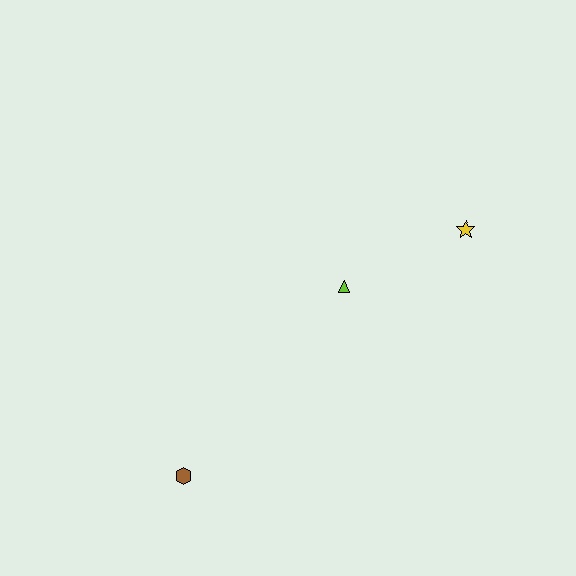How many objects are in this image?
There are 3 objects.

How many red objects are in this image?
There are no red objects.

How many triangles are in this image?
There is 1 triangle.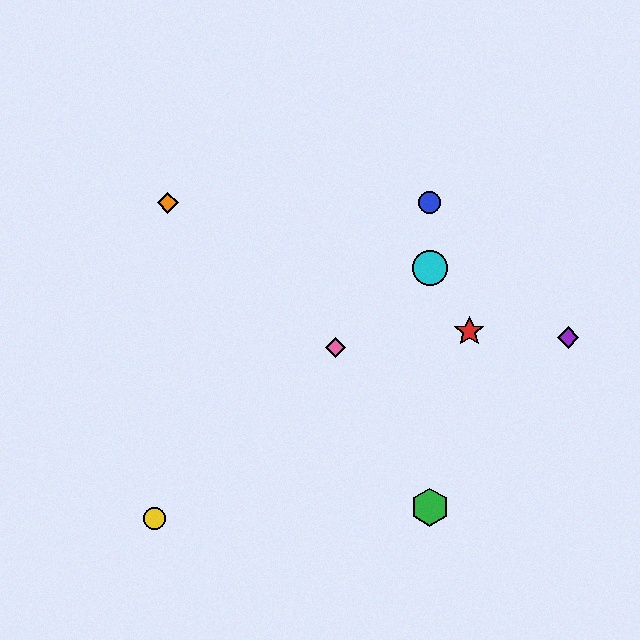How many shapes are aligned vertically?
3 shapes (the blue circle, the green hexagon, the cyan circle) are aligned vertically.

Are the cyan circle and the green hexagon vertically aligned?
Yes, both are at x≈430.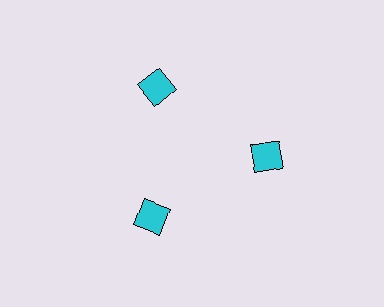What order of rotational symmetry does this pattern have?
This pattern has 3-fold rotational symmetry.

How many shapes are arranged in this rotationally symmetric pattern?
There are 3 shapes, arranged in 3 groups of 1.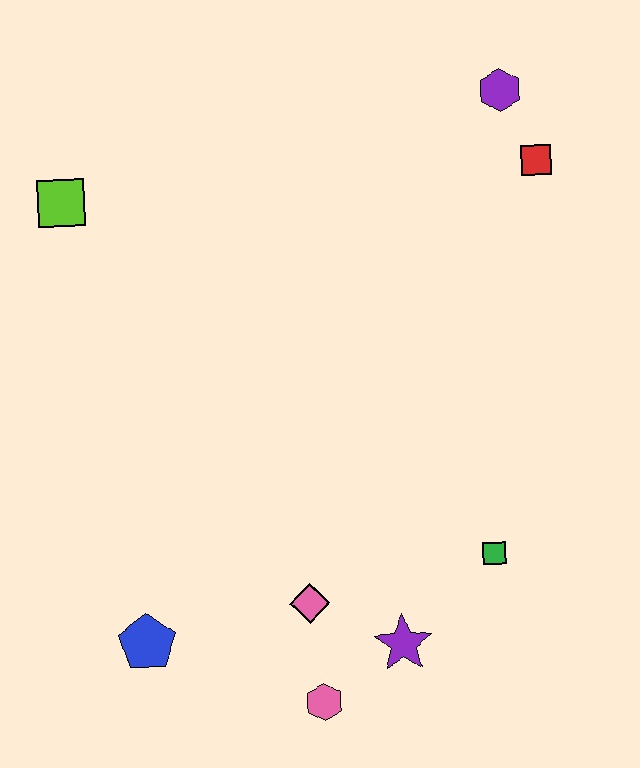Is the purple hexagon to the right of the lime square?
Yes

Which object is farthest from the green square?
The lime square is farthest from the green square.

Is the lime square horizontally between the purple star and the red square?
No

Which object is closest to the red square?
The purple hexagon is closest to the red square.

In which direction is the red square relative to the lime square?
The red square is to the right of the lime square.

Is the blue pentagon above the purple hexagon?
No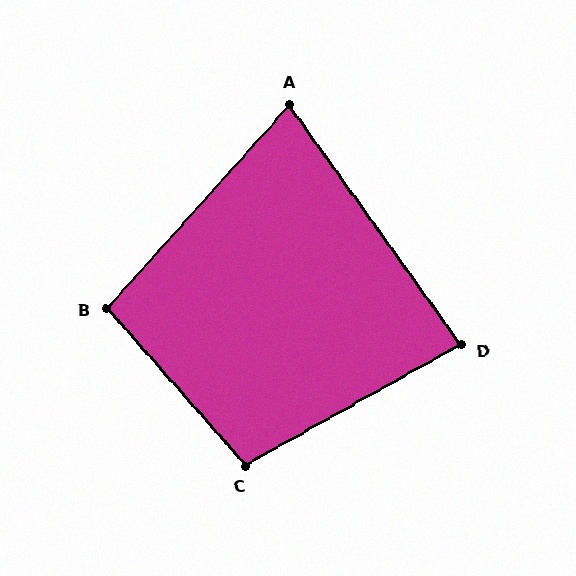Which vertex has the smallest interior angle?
A, at approximately 78 degrees.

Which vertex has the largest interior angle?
C, at approximately 102 degrees.